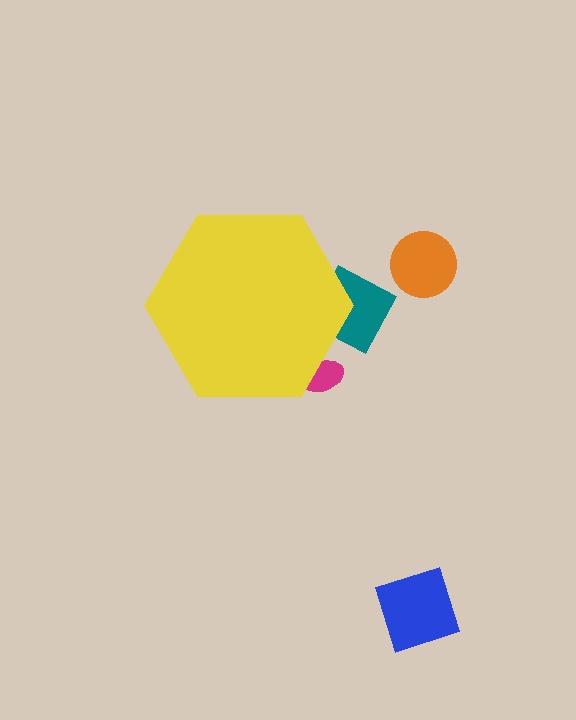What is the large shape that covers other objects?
A yellow hexagon.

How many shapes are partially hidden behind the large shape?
2 shapes are partially hidden.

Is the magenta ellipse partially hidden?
Yes, the magenta ellipse is partially hidden behind the yellow hexagon.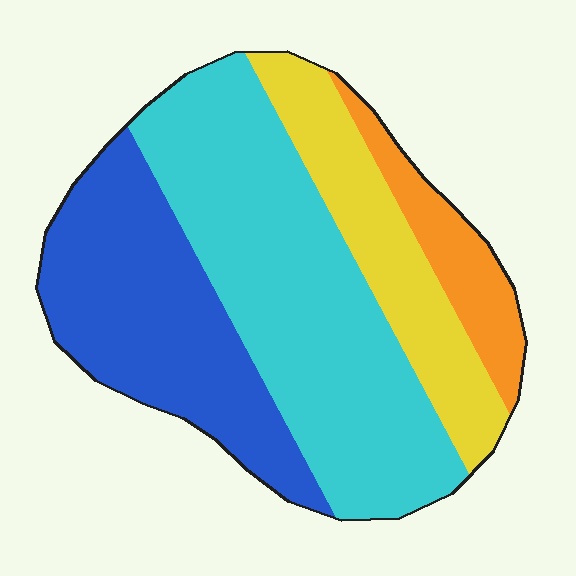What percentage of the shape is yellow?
Yellow covers 18% of the shape.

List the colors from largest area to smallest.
From largest to smallest: cyan, blue, yellow, orange.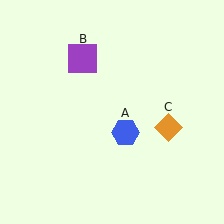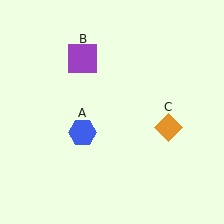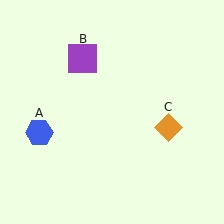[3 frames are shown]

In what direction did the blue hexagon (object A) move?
The blue hexagon (object A) moved left.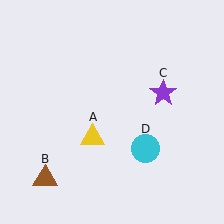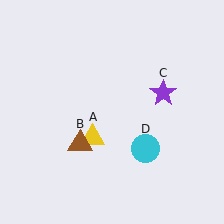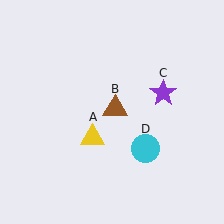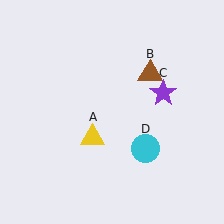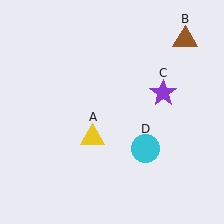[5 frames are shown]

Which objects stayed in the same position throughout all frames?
Yellow triangle (object A) and purple star (object C) and cyan circle (object D) remained stationary.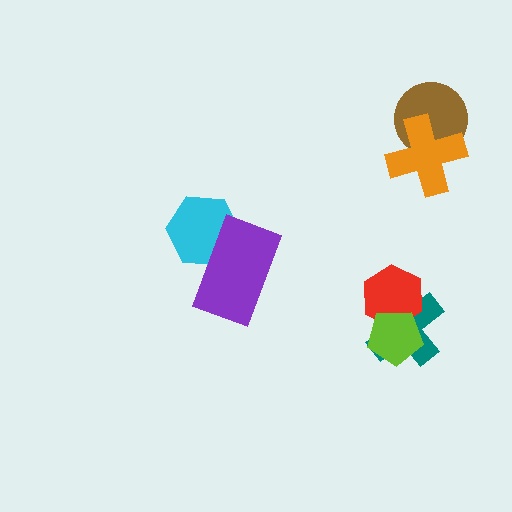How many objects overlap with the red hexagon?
2 objects overlap with the red hexagon.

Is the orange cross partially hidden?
No, no other shape covers it.